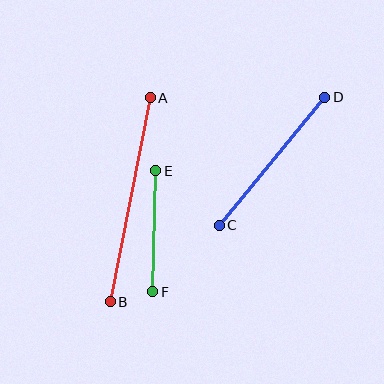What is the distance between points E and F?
The distance is approximately 121 pixels.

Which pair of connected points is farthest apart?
Points A and B are farthest apart.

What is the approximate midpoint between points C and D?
The midpoint is at approximately (272, 161) pixels.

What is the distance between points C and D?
The distance is approximately 166 pixels.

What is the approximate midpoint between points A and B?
The midpoint is at approximately (130, 200) pixels.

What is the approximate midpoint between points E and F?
The midpoint is at approximately (154, 231) pixels.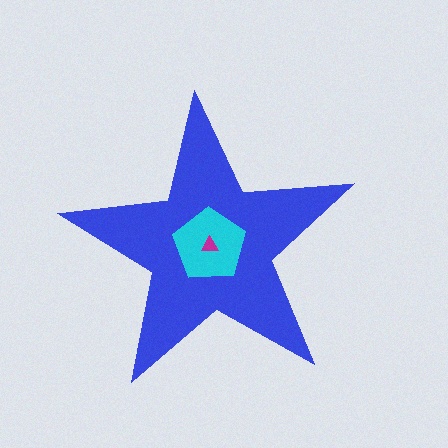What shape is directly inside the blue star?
The cyan pentagon.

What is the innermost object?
The magenta triangle.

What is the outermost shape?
The blue star.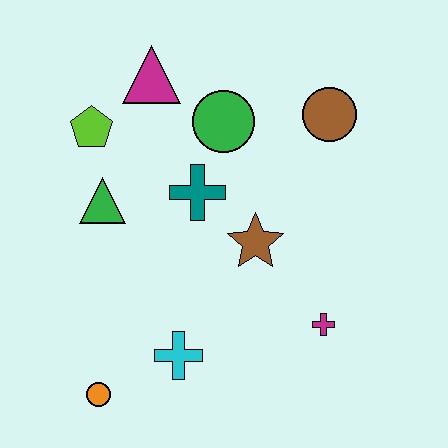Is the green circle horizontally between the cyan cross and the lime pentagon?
No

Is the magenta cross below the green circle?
Yes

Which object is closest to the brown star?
The teal cross is closest to the brown star.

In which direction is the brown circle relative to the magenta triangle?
The brown circle is to the right of the magenta triangle.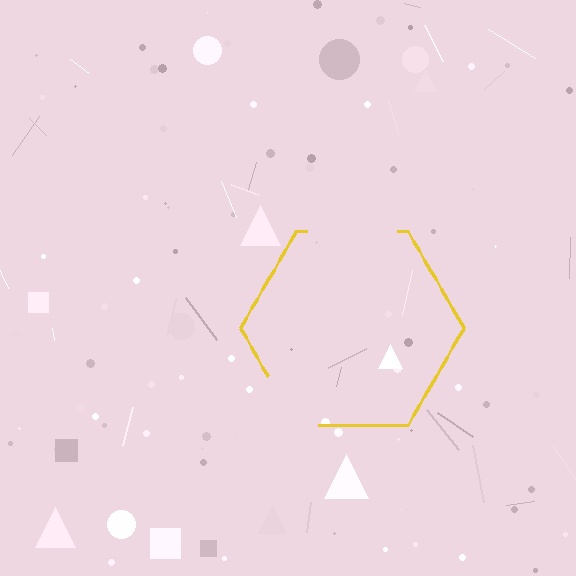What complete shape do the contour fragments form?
The contour fragments form a hexagon.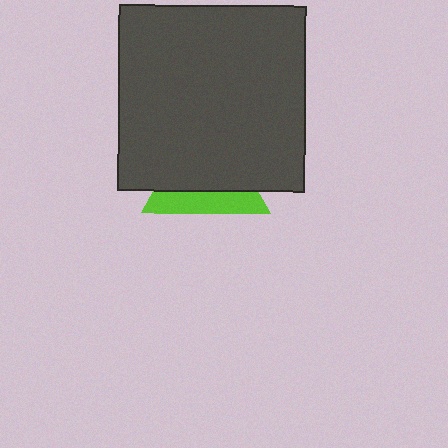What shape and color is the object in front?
The object in front is a dark gray square.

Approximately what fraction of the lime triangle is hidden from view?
Roughly 65% of the lime triangle is hidden behind the dark gray square.